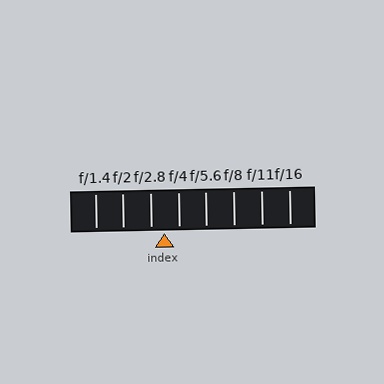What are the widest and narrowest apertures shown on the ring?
The widest aperture shown is f/1.4 and the narrowest is f/16.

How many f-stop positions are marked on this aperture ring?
There are 8 f-stop positions marked.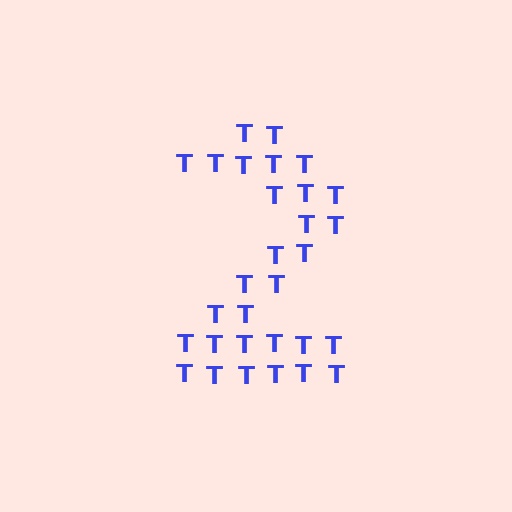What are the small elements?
The small elements are letter T's.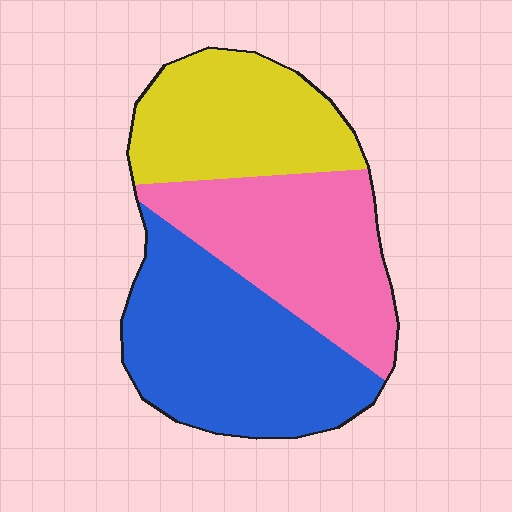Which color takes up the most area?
Blue, at roughly 40%.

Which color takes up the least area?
Yellow, at roughly 30%.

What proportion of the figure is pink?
Pink takes up about one third (1/3) of the figure.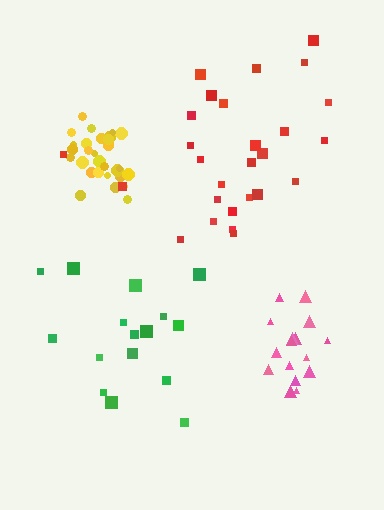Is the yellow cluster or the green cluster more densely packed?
Yellow.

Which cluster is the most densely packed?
Yellow.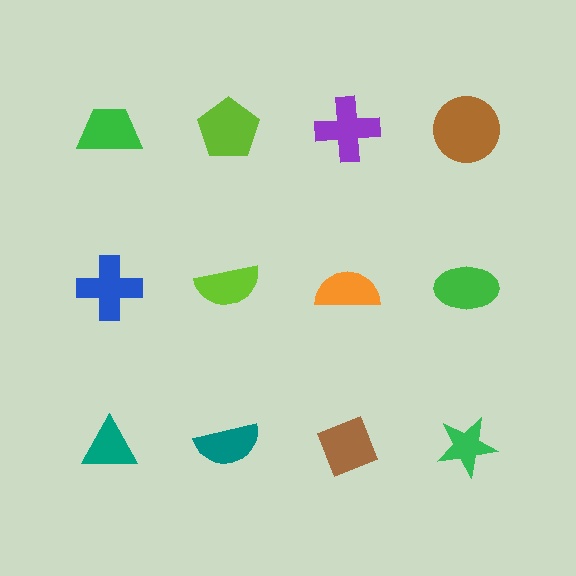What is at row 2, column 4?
A green ellipse.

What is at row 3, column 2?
A teal semicircle.